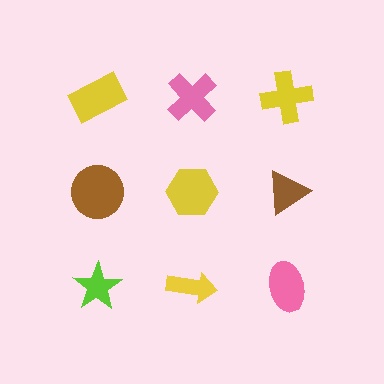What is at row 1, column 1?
A yellow rectangle.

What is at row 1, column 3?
A yellow cross.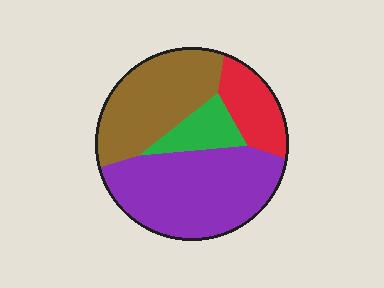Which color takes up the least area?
Green, at roughly 10%.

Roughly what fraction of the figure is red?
Red takes up about one sixth (1/6) of the figure.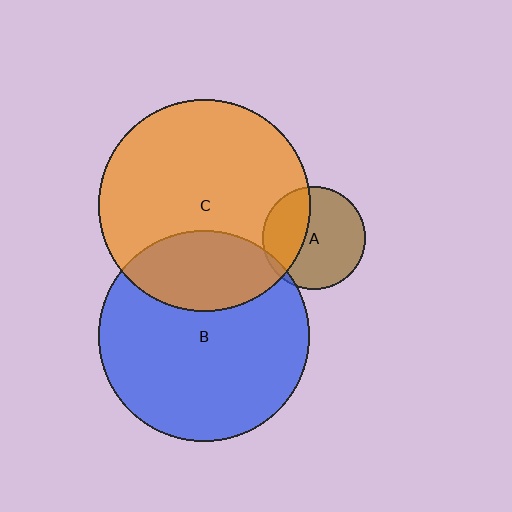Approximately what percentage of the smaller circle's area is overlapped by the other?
Approximately 25%.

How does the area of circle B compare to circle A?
Approximately 4.1 times.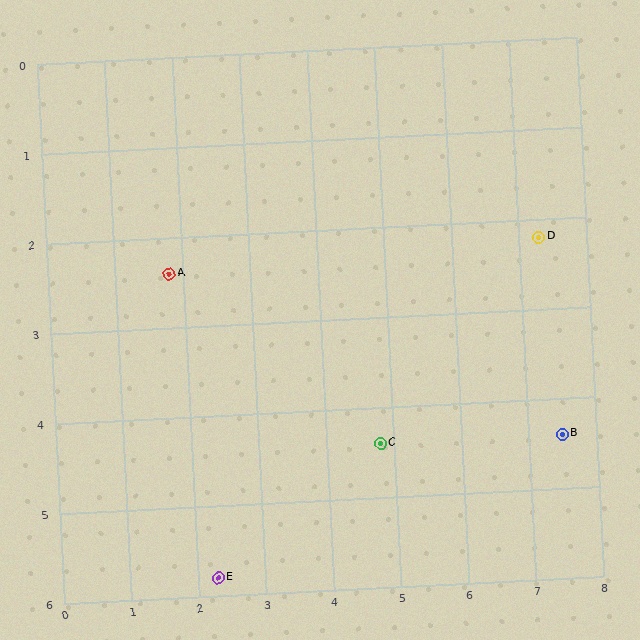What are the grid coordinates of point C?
Point C is at approximately (4.8, 4.4).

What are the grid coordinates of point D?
Point D is at approximately (7.3, 2.2).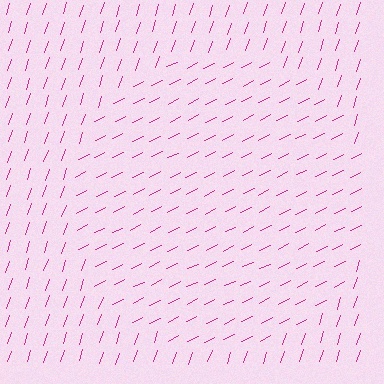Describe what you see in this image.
The image is filled with small magenta line segments. A circle region in the image has lines oriented differently from the surrounding lines, creating a visible texture boundary.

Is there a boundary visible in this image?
Yes, there is a texture boundary formed by a change in line orientation.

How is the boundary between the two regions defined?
The boundary is defined purely by a change in line orientation (approximately 45 degrees difference). All lines are the same color and thickness.